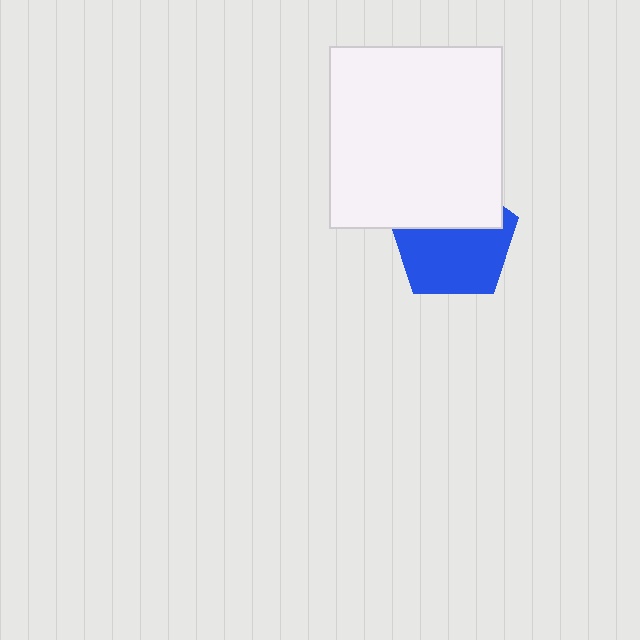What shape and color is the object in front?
The object in front is a white rectangle.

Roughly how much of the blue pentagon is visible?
About half of it is visible (roughly 60%).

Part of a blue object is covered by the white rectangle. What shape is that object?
It is a pentagon.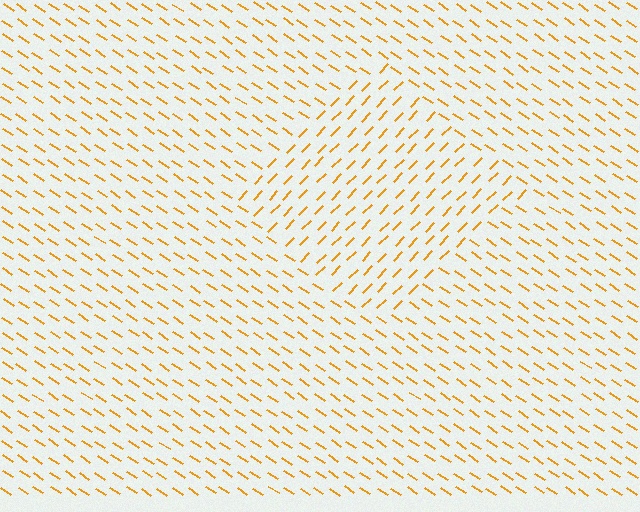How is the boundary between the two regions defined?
The boundary is defined purely by a change in line orientation (approximately 79 degrees difference). All lines are the same color and thickness.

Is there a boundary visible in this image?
Yes, there is a texture boundary formed by a change in line orientation.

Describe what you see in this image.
The image is filled with small orange line segments. A diamond region in the image has lines oriented differently from the surrounding lines, creating a visible texture boundary.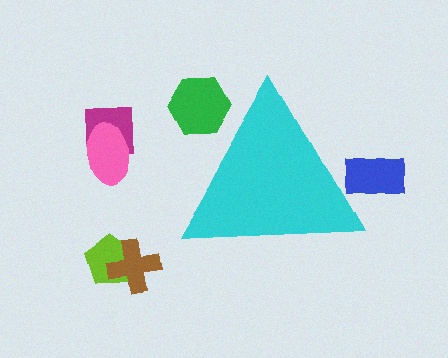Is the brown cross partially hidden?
No, the brown cross is fully visible.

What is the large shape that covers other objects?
A cyan triangle.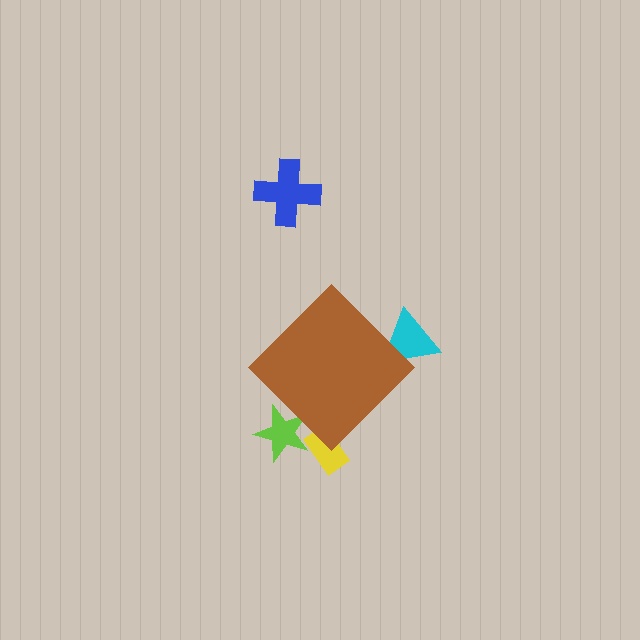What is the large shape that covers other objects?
A brown diamond.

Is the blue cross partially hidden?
No, the blue cross is fully visible.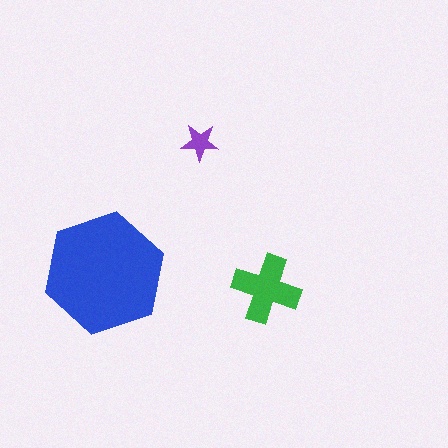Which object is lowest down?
The green cross is bottommost.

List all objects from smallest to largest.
The purple star, the green cross, the blue hexagon.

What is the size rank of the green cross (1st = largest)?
2nd.